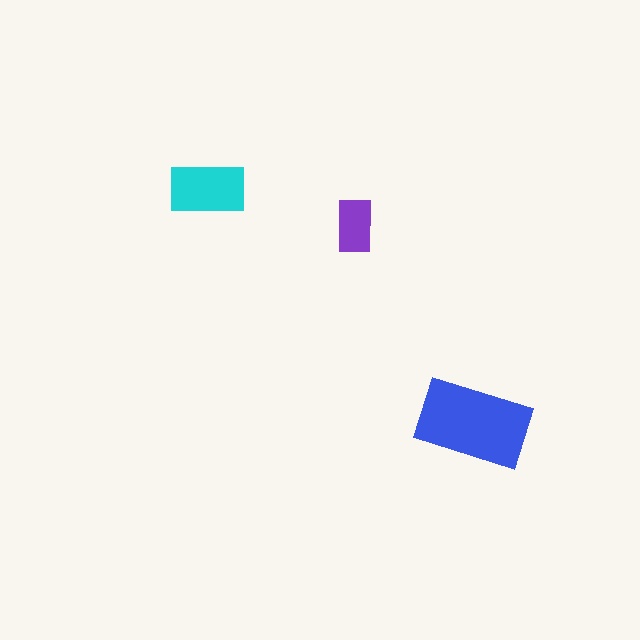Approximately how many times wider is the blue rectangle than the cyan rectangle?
About 1.5 times wider.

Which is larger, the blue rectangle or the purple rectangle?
The blue one.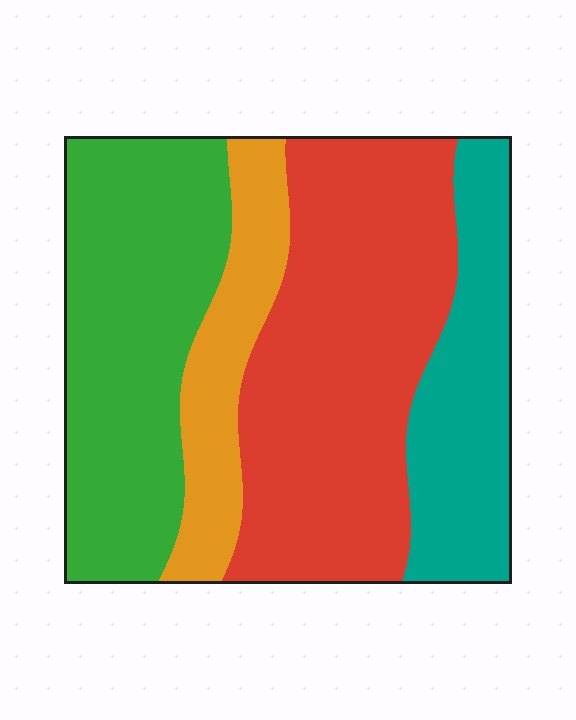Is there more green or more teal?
Green.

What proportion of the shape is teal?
Teal takes up about one sixth (1/6) of the shape.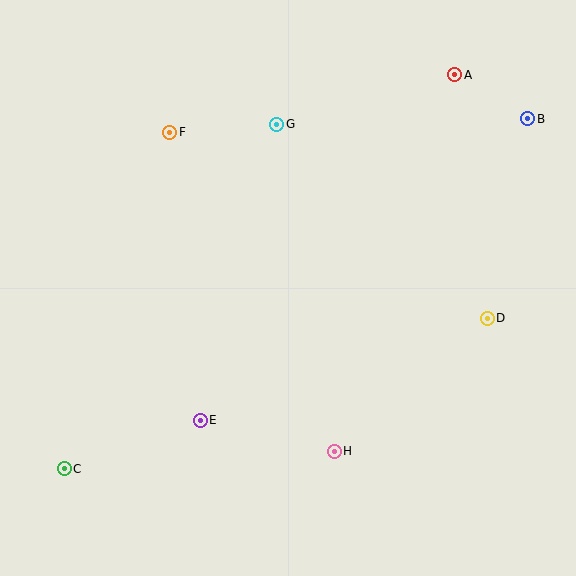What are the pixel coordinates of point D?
Point D is at (487, 318).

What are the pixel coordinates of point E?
Point E is at (200, 420).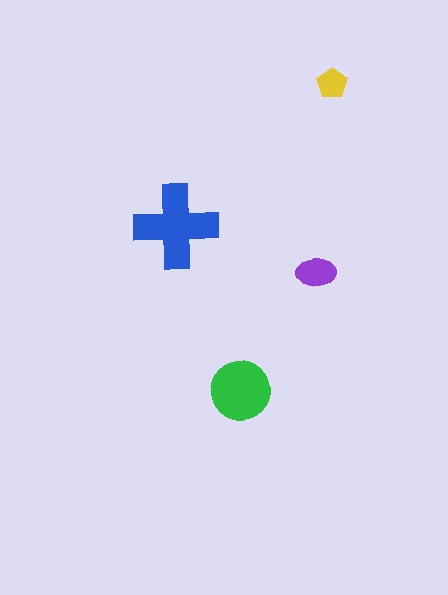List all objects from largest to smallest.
The blue cross, the green circle, the purple ellipse, the yellow pentagon.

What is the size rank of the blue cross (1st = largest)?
1st.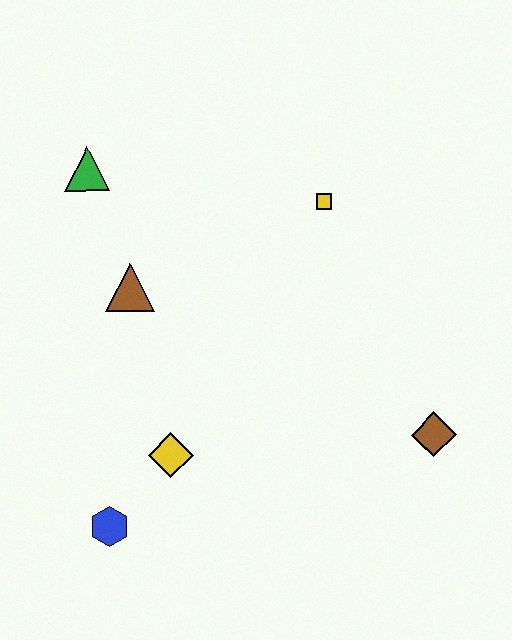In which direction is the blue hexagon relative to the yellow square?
The blue hexagon is below the yellow square.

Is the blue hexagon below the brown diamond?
Yes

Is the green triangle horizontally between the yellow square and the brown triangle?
No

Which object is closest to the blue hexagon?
The yellow diamond is closest to the blue hexagon.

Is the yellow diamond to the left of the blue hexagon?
No